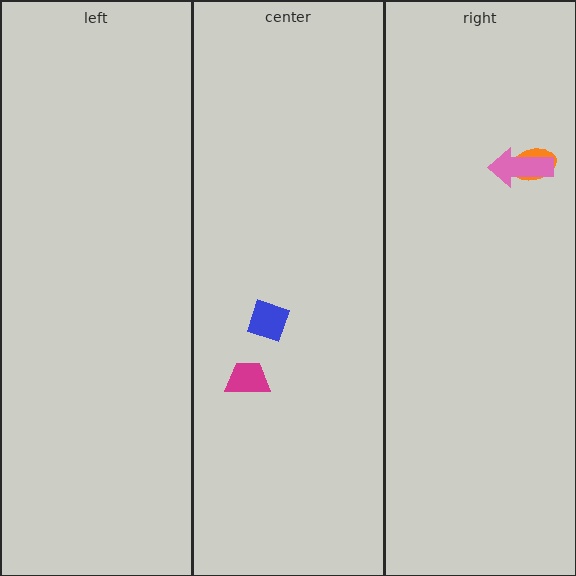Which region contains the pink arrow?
The right region.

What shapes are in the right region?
The orange ellipse, the pink arrow.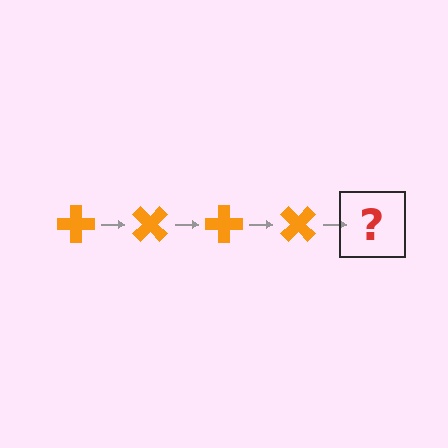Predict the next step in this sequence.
The next step is an orange cross rotated 180 degrees.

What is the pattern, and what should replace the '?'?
The pattern is that the cross rotates 45 degrees each step. The '?' should be an orange cross rotated 180 degrees.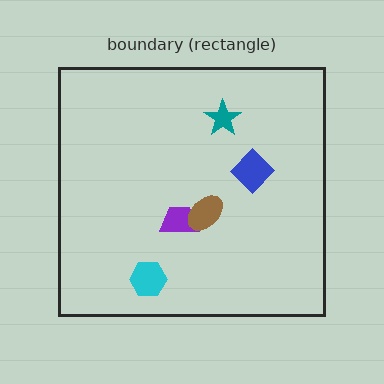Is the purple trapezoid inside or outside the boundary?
Inside.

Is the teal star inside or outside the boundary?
Inside.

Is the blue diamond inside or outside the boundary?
Inside.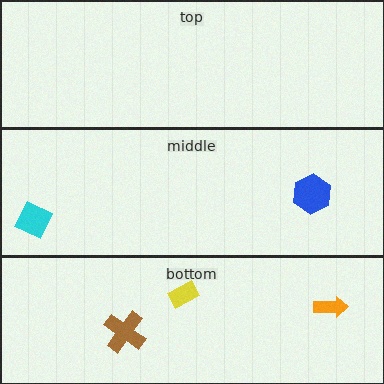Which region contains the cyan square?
The middle region.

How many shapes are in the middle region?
2.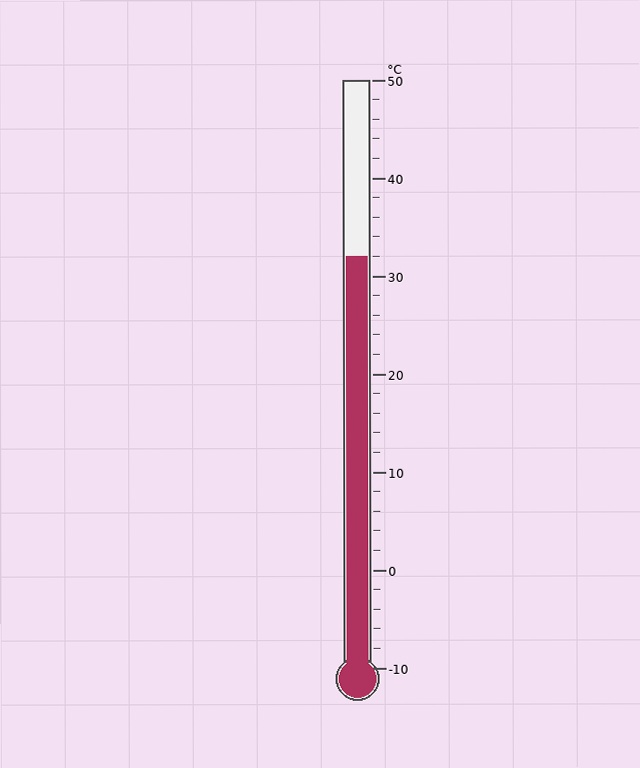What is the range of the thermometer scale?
The thermometer scale ranges from -10°C to 50°C.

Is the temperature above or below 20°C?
The temperature is above 20°C.